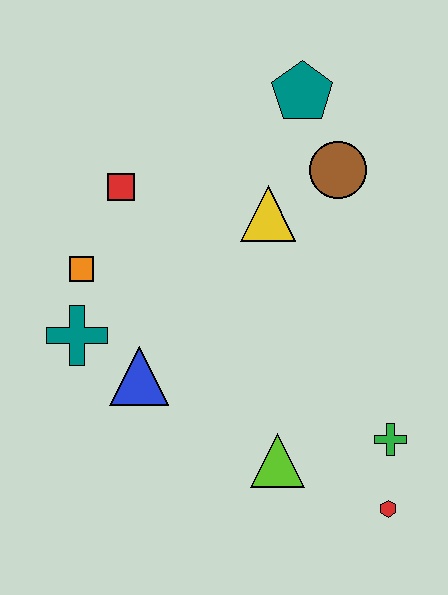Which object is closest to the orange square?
The teal cross is closest to the orange square.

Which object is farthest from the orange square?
The red hexagon is farthest from the orange square.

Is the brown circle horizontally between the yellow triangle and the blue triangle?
No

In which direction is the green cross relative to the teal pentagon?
The green cross is below the teal pentagon.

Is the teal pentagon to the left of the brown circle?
Yes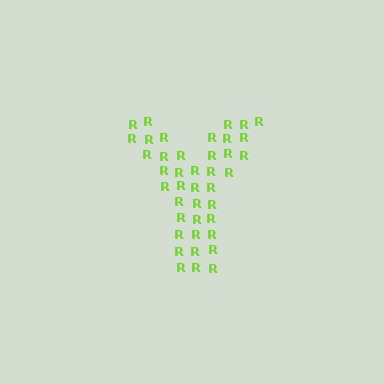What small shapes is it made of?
It is made of small letter R's.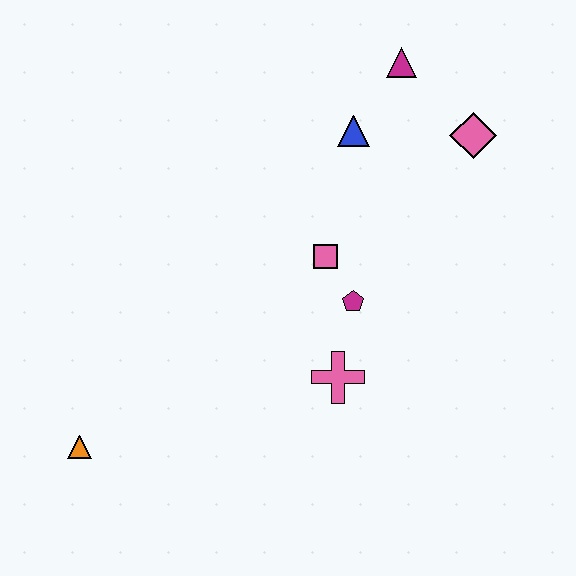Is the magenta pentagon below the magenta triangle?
Yes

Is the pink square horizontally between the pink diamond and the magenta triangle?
No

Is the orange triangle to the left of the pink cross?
Yes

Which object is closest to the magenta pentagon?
The pink square is closest to the magenta pentagon.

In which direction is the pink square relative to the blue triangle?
The pink square is below the blue triangle.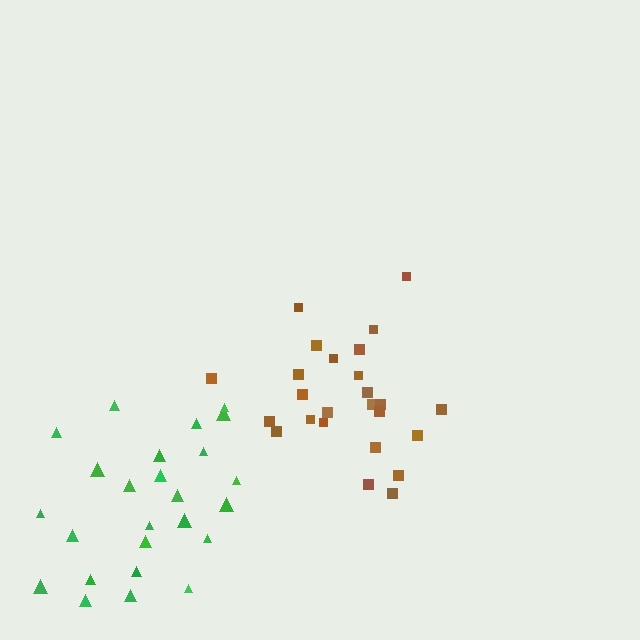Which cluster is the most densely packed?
Green.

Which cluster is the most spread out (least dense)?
Brown.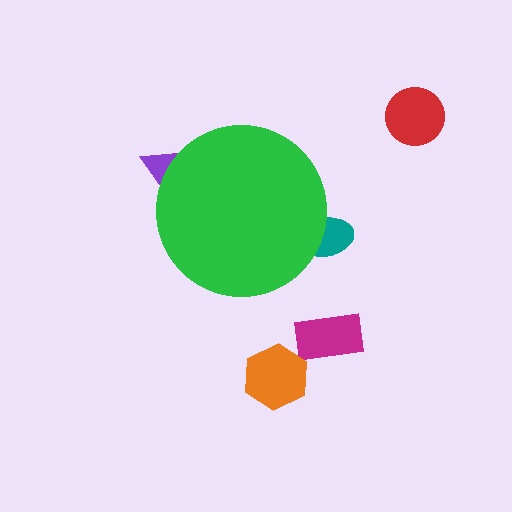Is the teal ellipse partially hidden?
Yes, the teal ellipse is partially hidden behind the green circle.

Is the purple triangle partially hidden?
Yes, the purple triangle is partially hidden behind the green circle.